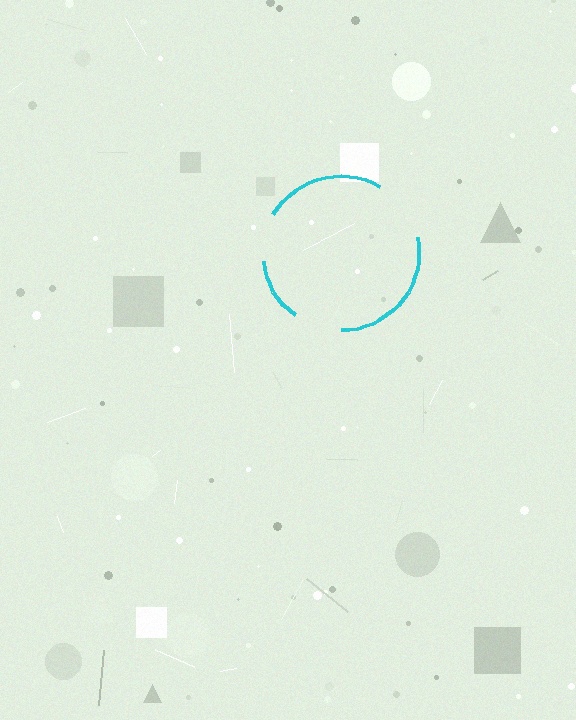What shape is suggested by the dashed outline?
The dashed outline suggests a circle.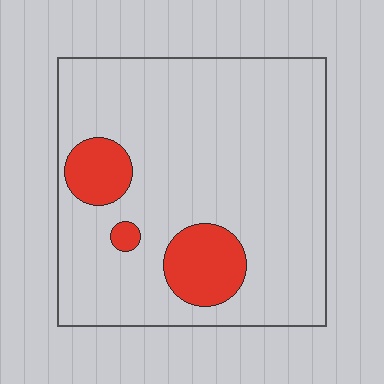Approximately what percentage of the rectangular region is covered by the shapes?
Approximately 15%.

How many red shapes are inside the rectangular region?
3.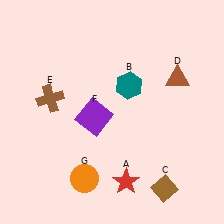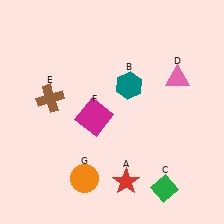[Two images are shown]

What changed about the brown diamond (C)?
In Image 1, C is brown. In Image 2, it changed to green.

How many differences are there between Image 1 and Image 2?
There are 3 differences between the two images.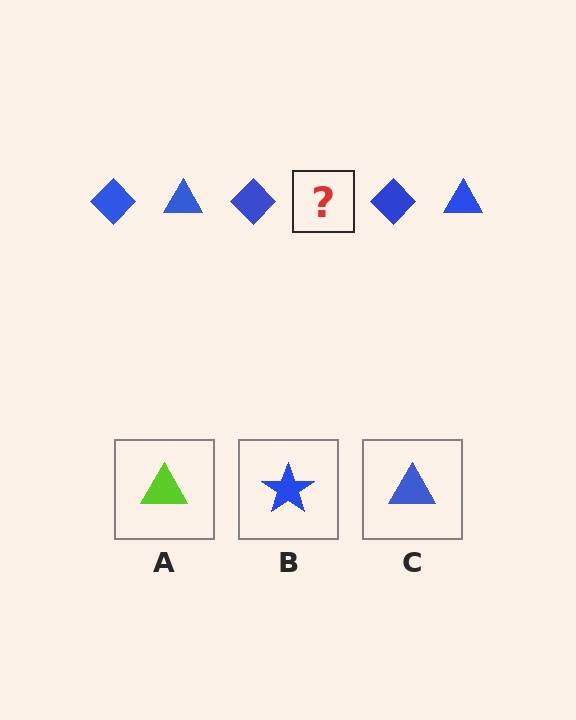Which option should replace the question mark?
Option C.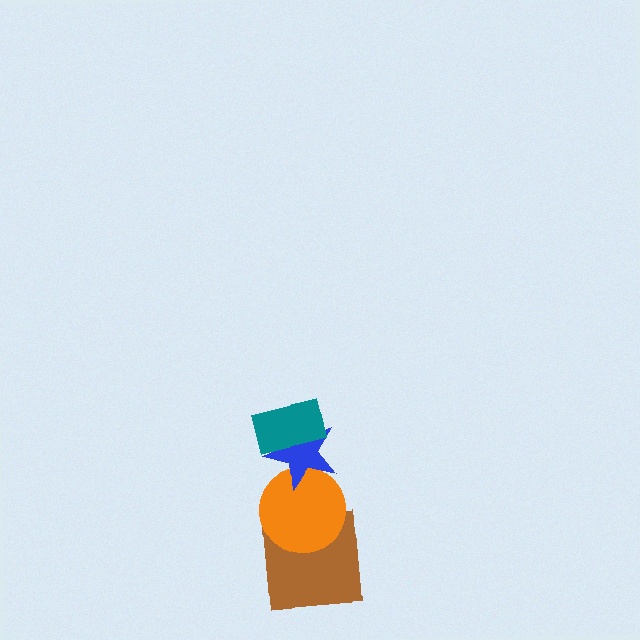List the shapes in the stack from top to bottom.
From top to bottom: the teal rectangle, the blue star, the orange circle, the brown square.